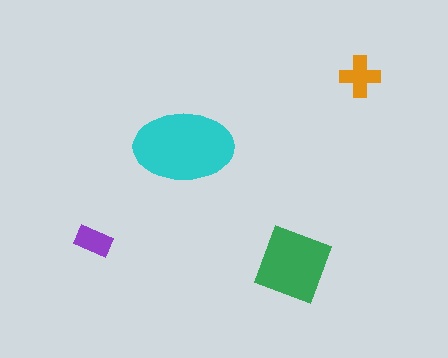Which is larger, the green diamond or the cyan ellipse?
The cyan ellipse.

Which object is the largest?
The cyan ellipse.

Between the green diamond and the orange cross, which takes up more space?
The green diamond.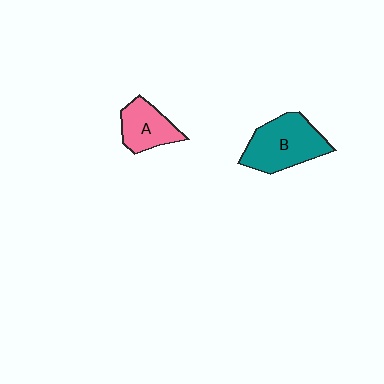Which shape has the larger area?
Shape B (teal).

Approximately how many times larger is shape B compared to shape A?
Approximately 1.5 times.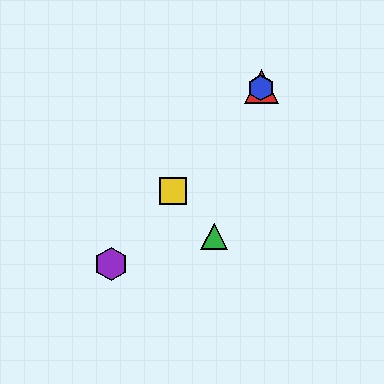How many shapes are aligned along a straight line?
4 shapes (the red triangle, the blue hexagon, the yellow square, the purple hexagon) are aligned along a straight line.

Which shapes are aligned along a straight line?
The red triangle, the blue hexagon, the yellow square, the purple hexagon are aligned along a straight line.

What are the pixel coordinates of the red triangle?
The red triangle is at (262, 87).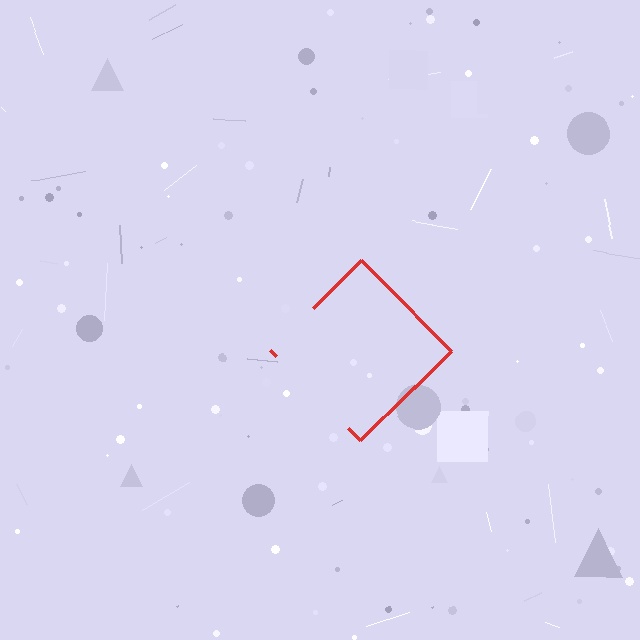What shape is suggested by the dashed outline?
The dashed outline suggests a diamond.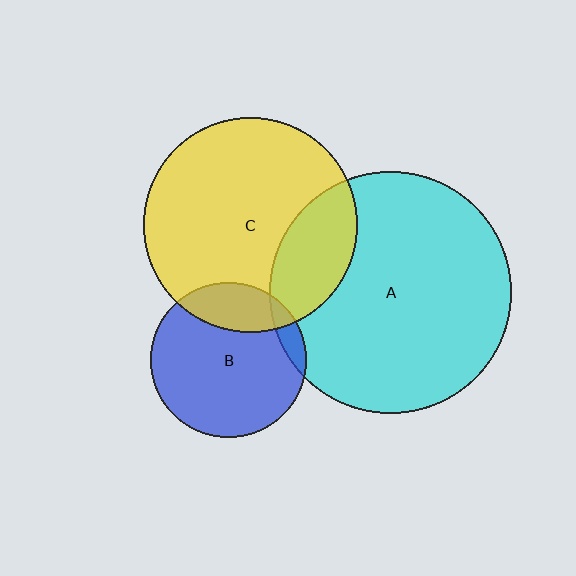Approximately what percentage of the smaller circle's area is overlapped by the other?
Approximately 20%.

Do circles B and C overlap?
Yes.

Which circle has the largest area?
Circle A (cyan).